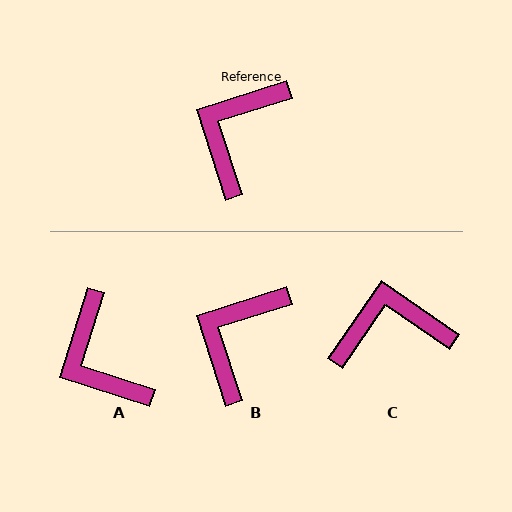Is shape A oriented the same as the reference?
No, it is off by about 55 degrees.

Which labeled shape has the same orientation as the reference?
B.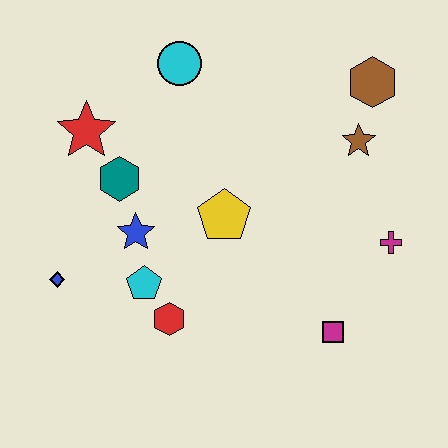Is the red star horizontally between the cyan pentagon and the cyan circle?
No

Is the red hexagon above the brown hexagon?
No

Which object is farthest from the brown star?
The blue diamond is farthest from the brown star.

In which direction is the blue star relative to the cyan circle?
The blue star is below the cyan circle.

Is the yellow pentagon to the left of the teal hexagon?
No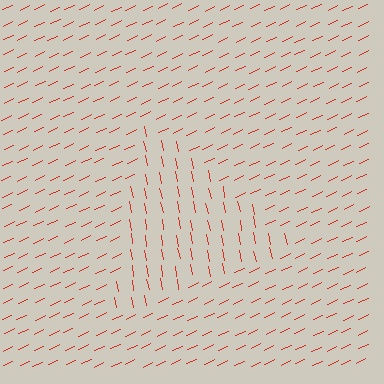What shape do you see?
I see a triangle.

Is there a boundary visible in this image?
Yes, there is a texture boundary formed by a change in line orientation.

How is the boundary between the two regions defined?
The boundary is defined purely by a change in line orientation (approximately 76 degrees difference). All lines are the same color and thickness.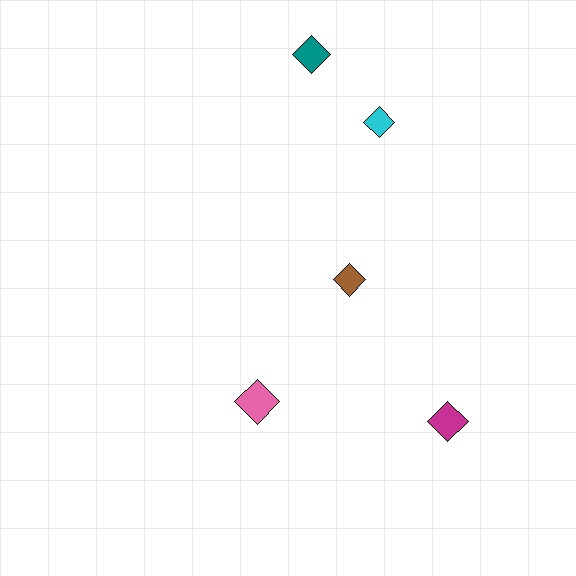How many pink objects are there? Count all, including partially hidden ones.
There is 1 pink object.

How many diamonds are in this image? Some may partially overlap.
There are 5 diamonds.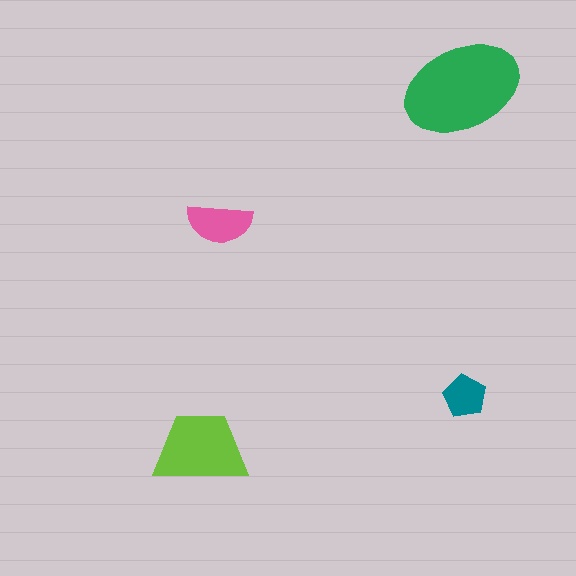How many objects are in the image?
There are 4 objects in the image.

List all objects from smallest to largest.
The teal pentagon, the pink semicircle, the lime trapezoid, the green ellipse.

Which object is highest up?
The green ellipse is topmost.